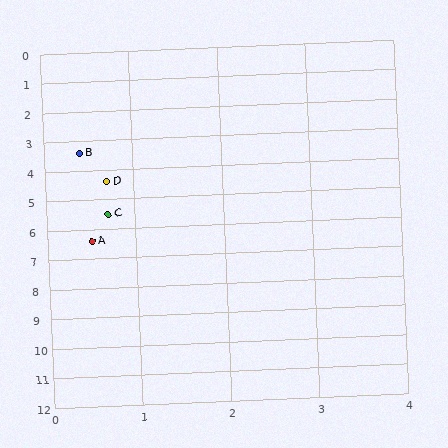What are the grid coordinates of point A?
Point A is at approximately (0.5, 6.4).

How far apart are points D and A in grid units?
Points D and A are about 2.0 grid units apart.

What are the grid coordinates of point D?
Point D is at approximately (0.7, 4.4).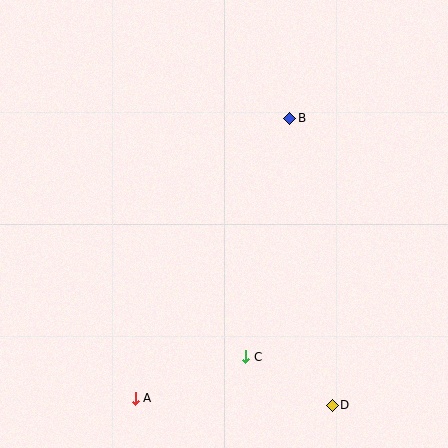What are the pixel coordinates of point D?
Point D is at (332, 405).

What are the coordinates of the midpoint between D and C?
The midpoint between D and C is at (289, 381).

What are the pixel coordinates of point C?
Point C is at (245, 357).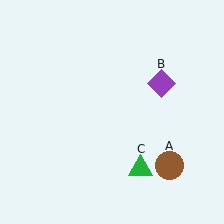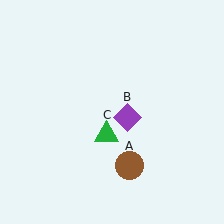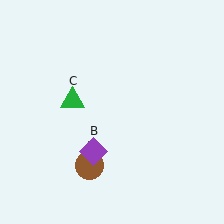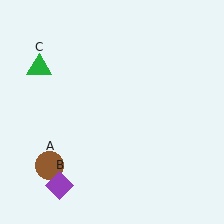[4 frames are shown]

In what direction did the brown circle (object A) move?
The brown circle (object A) moved left.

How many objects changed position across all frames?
3 objects changed position: brown circle (object A), purple diamond (object B), green triangle (object C).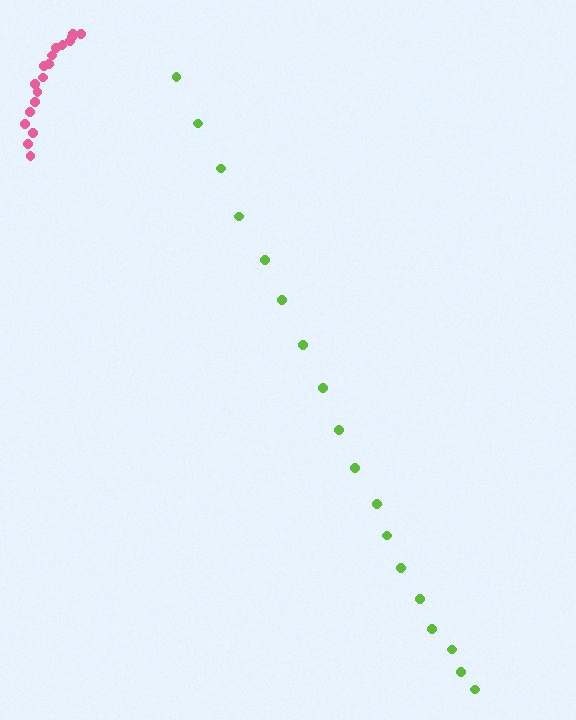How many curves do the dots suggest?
There are 2 distinct paths.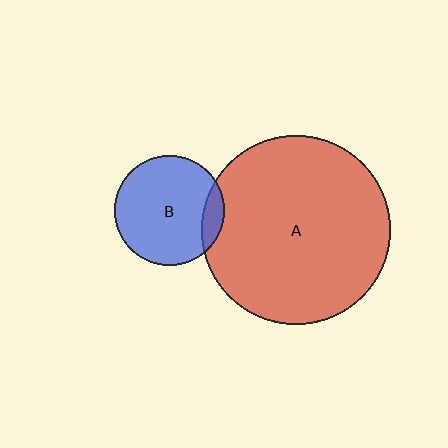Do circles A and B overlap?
Yes.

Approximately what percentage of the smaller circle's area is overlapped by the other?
Approximately 10%.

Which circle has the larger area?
Circle A (red).